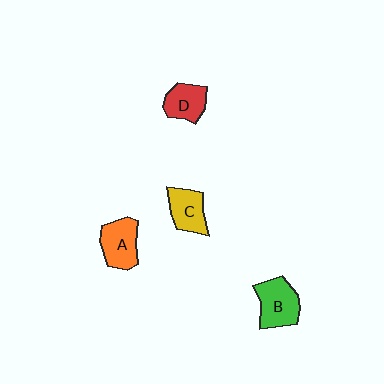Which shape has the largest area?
Shape B (green).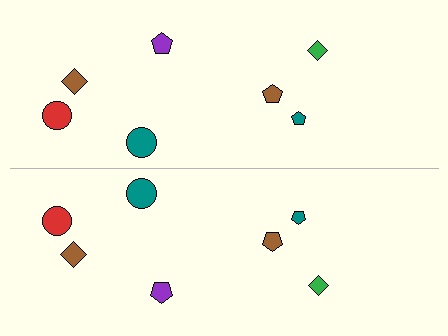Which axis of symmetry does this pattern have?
The pattern has a horizontal axis of symmetry running through the center of the image.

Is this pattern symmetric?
Yes, this pattern has bilateral (reflection) symmetry.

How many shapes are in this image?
There are 14 shapes in this image.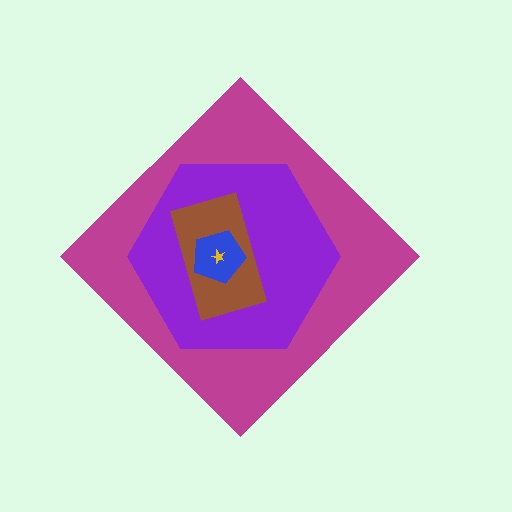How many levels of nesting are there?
5.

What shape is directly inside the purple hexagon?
The brown rectangle.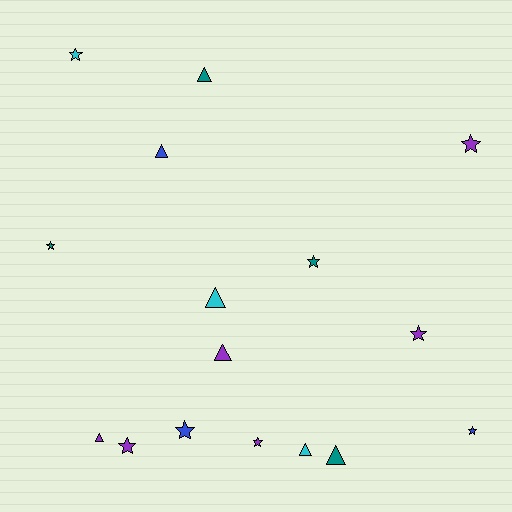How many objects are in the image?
There are 16 objects.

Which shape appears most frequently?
Star, with 9 objects.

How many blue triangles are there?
There is 1 blue triangle.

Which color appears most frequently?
Purple, with 6 objects.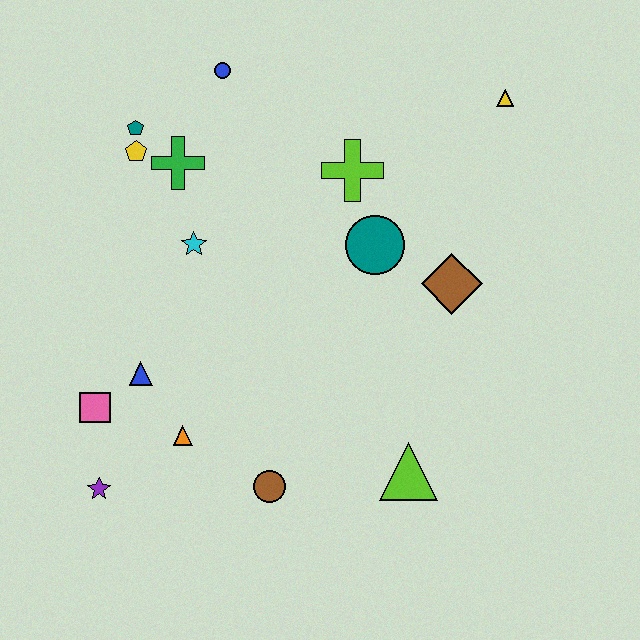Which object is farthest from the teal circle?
The purple star is farthest from the teal circle.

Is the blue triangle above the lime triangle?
Yes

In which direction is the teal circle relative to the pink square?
The teal circle is to the right of the pink square.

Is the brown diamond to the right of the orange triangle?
Yes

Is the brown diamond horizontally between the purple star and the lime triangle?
No